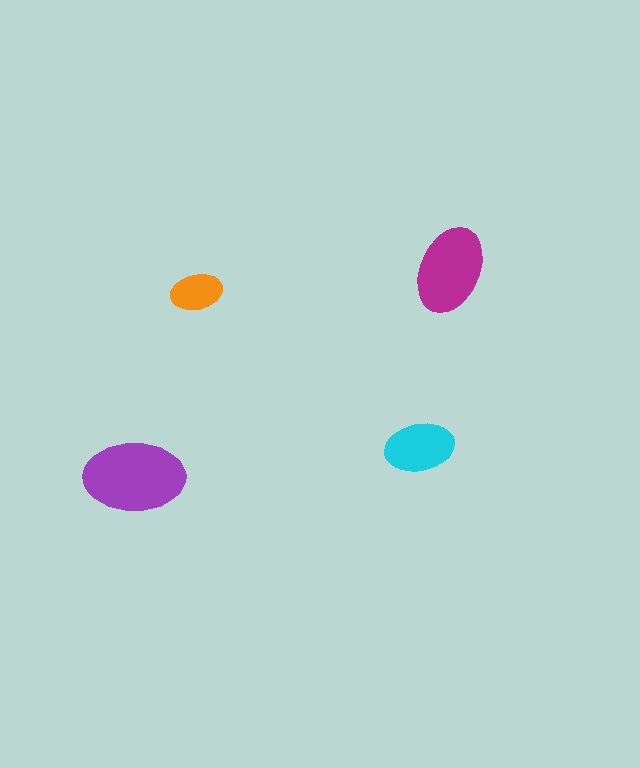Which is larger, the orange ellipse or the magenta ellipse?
The magenta one.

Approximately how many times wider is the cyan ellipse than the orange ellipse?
About 1.5 times wider.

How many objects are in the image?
There are 4 objects in the image.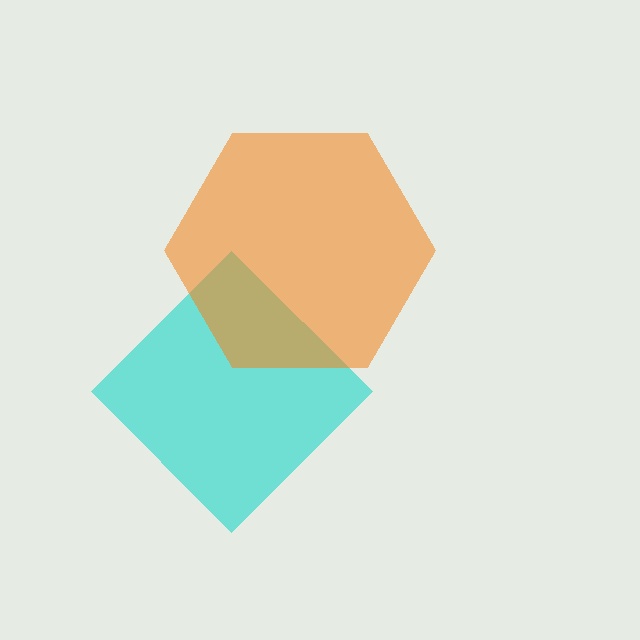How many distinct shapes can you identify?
There are 2 distinct shapes: a cyan diamond, an orange hexagon.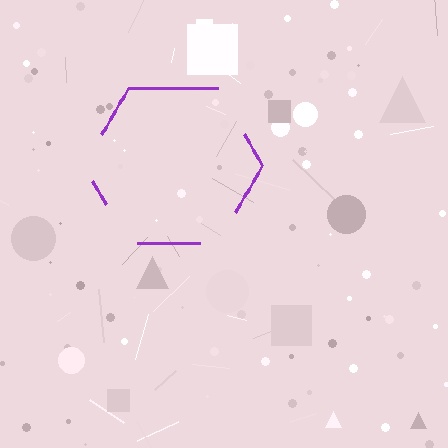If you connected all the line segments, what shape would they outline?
They would outline a hexagon.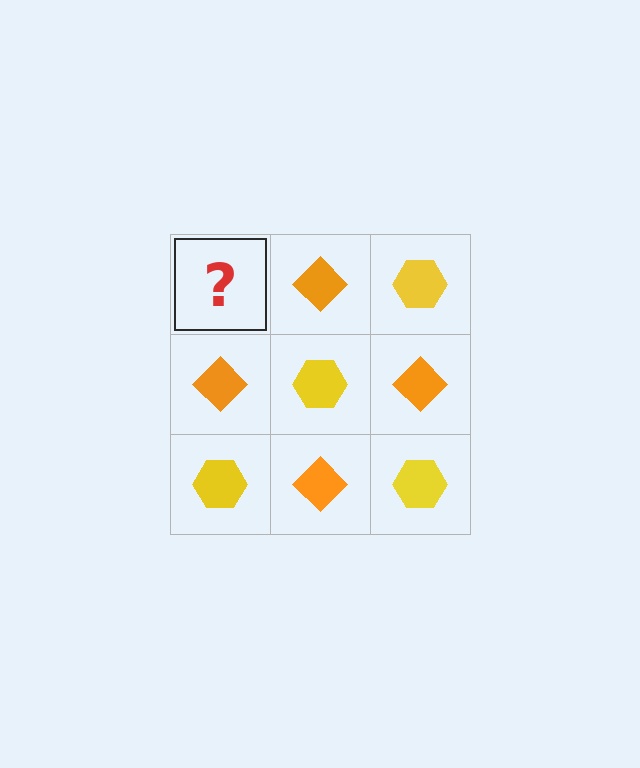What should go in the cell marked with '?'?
The missing cell should contain a yellow hexagon.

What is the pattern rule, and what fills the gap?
The rule is that it alternates yellow hexagon and orange diamond in a checkerboard pattern. The gap should be filled with a yellow hexagon.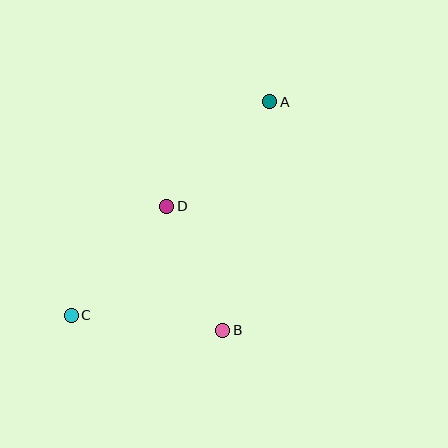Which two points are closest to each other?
Points B and D are closest to each other.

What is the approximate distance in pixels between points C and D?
The distance between C and D is approximately 145 pixels.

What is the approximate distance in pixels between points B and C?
The distance between B and C is approximately 152 pixels.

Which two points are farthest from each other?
Points A and C are farthest from each other.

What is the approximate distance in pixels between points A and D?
The distance between A and D is approximately 146 pixels.